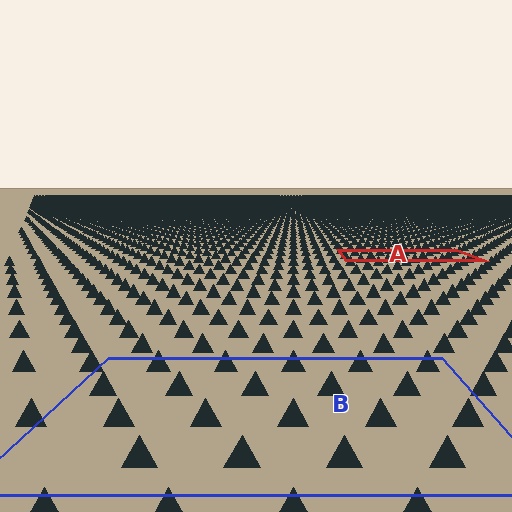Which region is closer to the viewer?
Region B is closer. The texture elements there are larger and more spread out.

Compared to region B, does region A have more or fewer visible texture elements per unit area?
Region A has more texture elements per unit area — they are packed more densely because it is farther away.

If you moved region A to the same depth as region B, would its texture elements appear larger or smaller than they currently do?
They would appear larger. At a closer depth, the same texture elements are projected at a bigger on-screen size.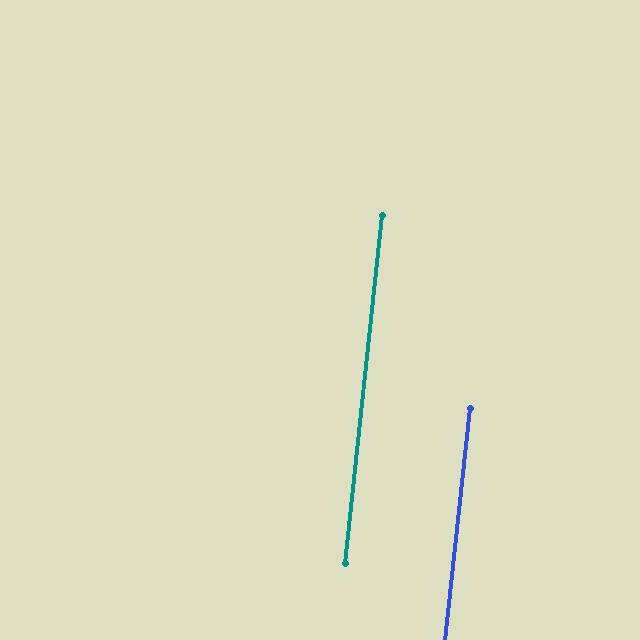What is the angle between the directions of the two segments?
Approximately 0 degrees.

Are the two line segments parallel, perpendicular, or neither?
Parallel — their directions differ by only 0.0°.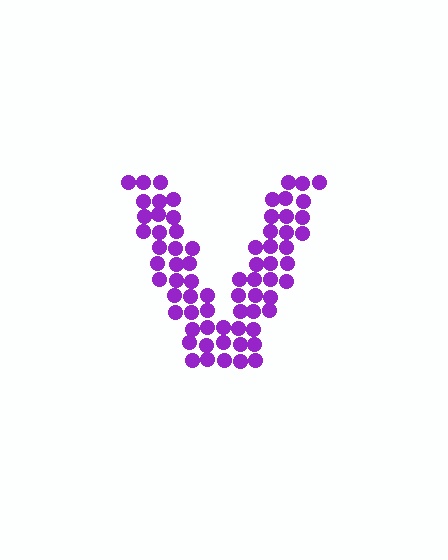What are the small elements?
The small elements are circles.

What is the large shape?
The large shape is the letter V.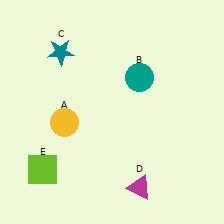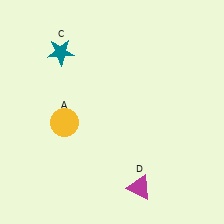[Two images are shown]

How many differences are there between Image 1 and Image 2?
There are 2 differences between the two images.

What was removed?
The lime square (E), the teal circle (B) were removed in Image 2.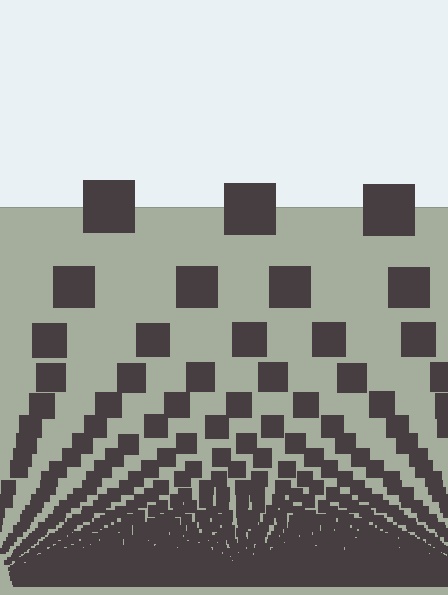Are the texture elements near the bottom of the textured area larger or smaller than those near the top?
Smaller. The gradient is inverted — elements near the bottom are smaller and denser.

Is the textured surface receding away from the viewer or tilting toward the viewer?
The surface appears to tilt toward the viewer. Texture elements get larger and sparser toward the top.